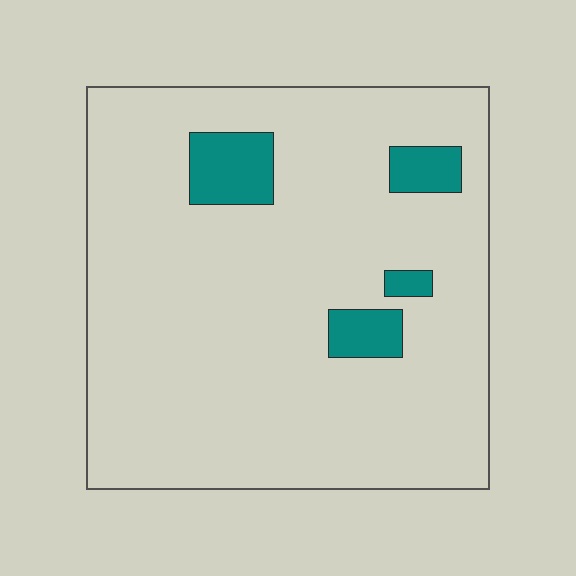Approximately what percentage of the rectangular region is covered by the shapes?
Approximately 10%.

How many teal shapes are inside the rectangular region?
4.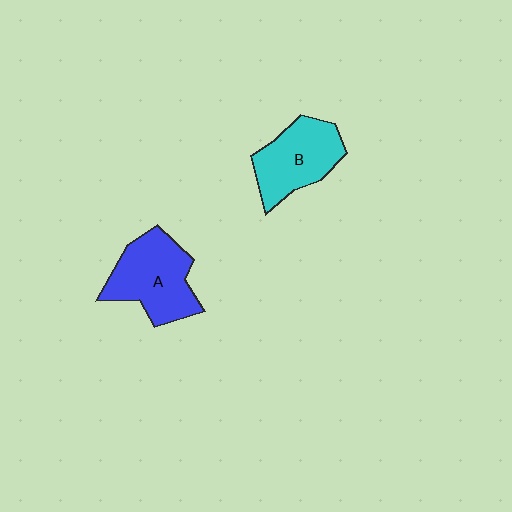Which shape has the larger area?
Shape A (blue).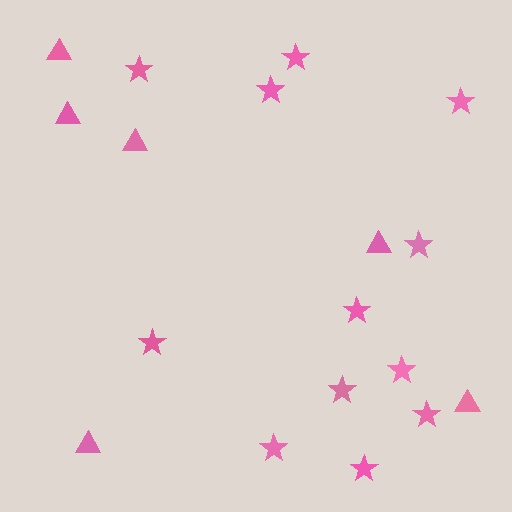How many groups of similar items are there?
There are 2 groups: one group of triangles (6) and one group of stars (12).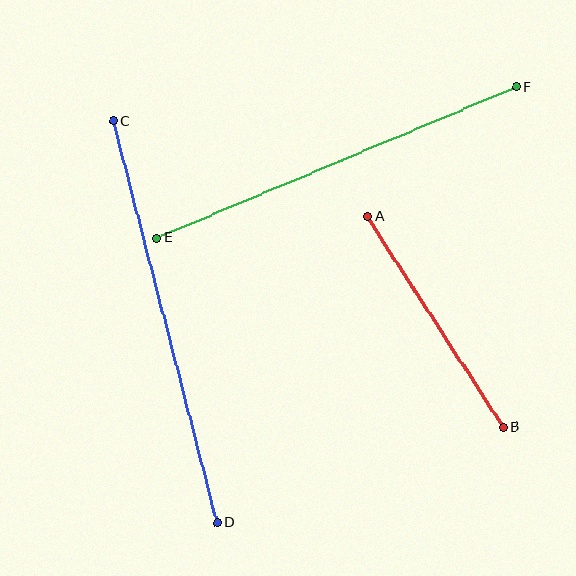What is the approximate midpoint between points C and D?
The midpoint is at approximately (165, 322) pixels.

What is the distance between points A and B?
The distance is approximately 250 pixels.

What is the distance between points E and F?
The distance is approximately 390 pixels.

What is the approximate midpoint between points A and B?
The midpoint is at approximately (435, 322) pixels.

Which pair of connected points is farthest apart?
Points C and D are farthest apart.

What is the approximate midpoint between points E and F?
The midpoint is at approximately (336, 163) pixels.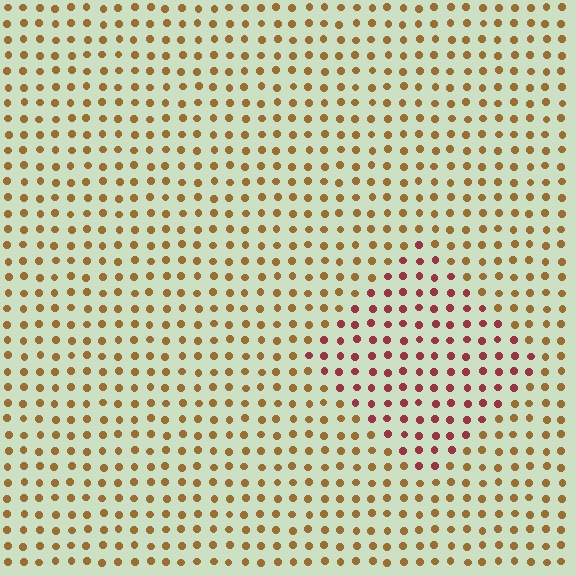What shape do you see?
I see a diamond.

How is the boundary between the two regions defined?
The boundary is defined purely by a slight shift in hue (about 44 degrees). Spacing, size, and orientation are identical on both sides.